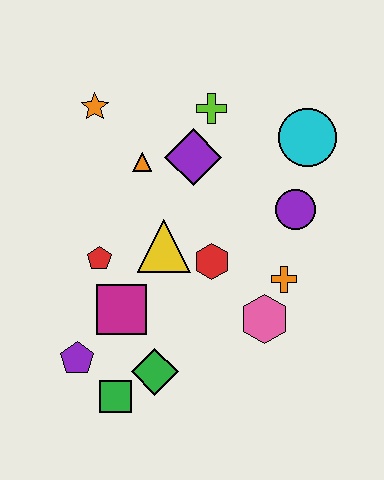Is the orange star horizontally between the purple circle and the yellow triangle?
No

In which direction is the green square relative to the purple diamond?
The green square is below the purple diamond.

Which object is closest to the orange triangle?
The purple diamond is closest to the orange triangle.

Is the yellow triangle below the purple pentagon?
No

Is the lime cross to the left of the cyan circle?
Yes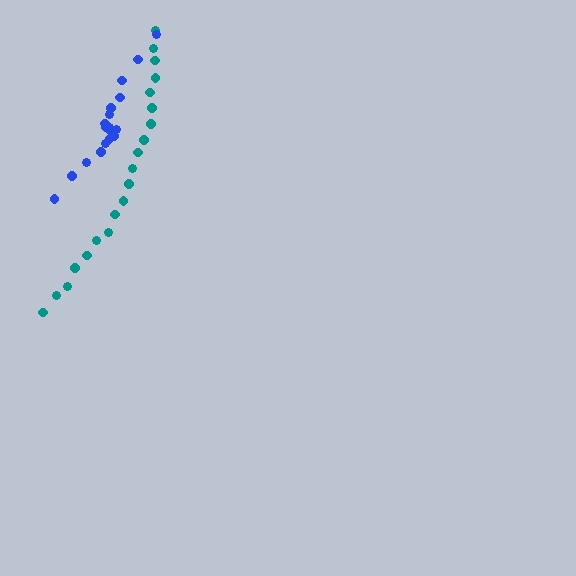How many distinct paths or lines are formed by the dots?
There are 2 distinct paths.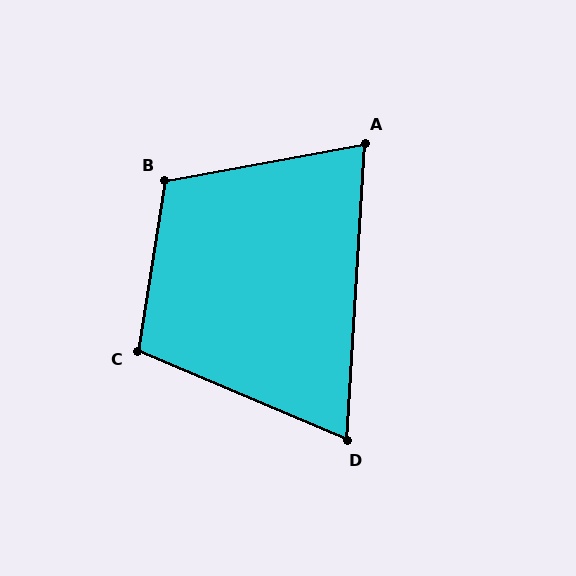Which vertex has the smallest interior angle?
D, at approximately 71 degrees.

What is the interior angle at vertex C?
Approximately 104 degrees (obtuse).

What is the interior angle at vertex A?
Approximately 76 degrees (acute).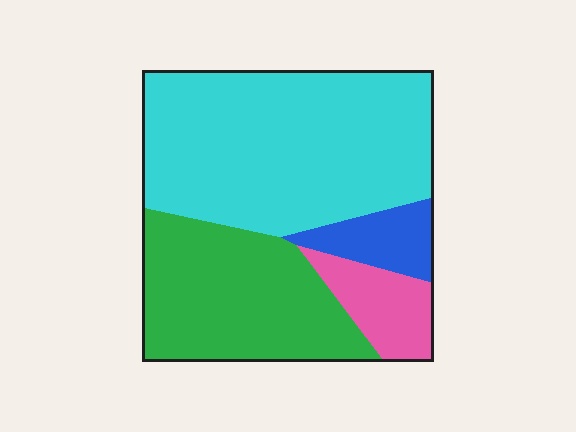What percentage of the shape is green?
Green covers 31% of the shape.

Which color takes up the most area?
Cyan, at roughly 50%.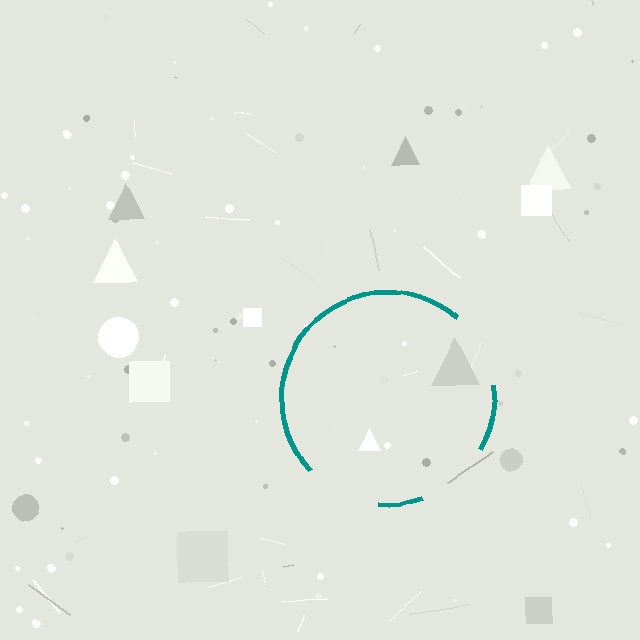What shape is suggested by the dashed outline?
The dashed outline suggests a circle.